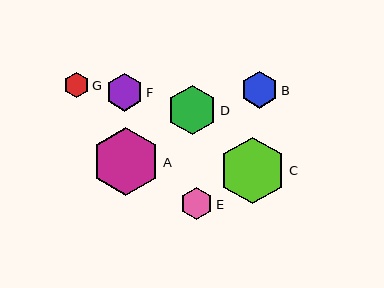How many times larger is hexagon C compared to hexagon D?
Hexagon C is approximately 1.3 times the size of hexagon D.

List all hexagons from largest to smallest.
From largest to smallest: A, C, D, F, B, E, G.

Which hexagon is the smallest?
Hexagon G is the smallest with a size of approximately 26 pixels.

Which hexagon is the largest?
Hexagon A is the largest with a size of approximately 68 pixels.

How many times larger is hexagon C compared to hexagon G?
Hexagon C is approximately 2.6 times the size of hexagon G.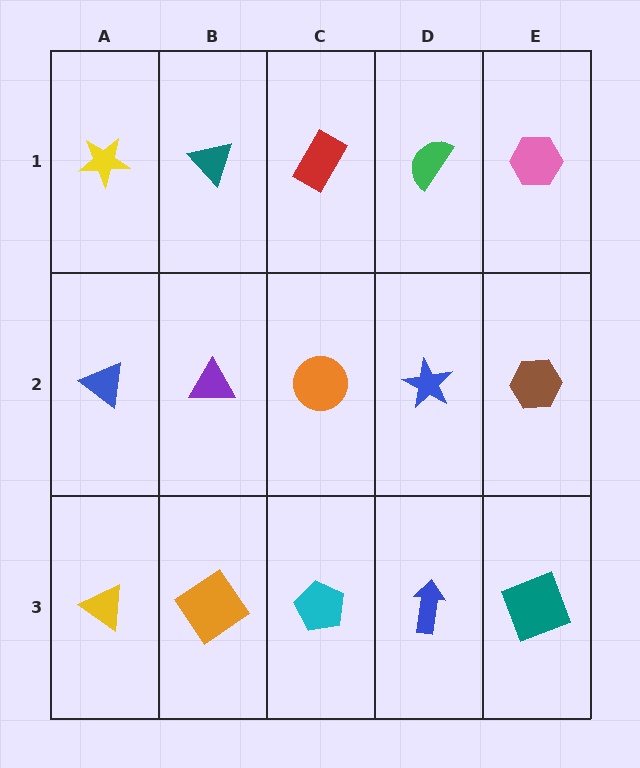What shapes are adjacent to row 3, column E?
A brown hexagon (row 2, column E), a blue arrow (row 3, column D).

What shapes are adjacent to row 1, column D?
A blue star (row 2, column D), a red rectangle (row 1, column C), a pink hexagon (row 1, column E).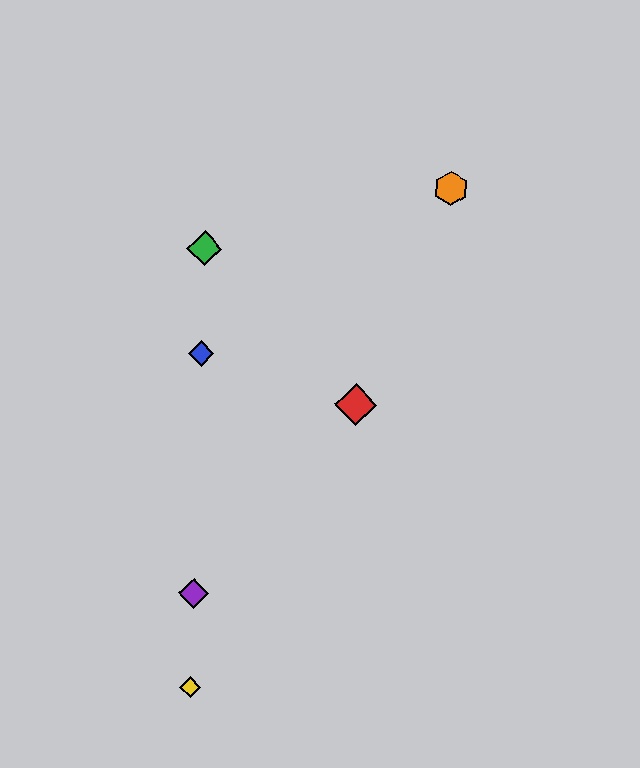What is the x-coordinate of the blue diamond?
The blue diamond is at x≈201.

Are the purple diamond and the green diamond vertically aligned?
Yes, both are at x≈193.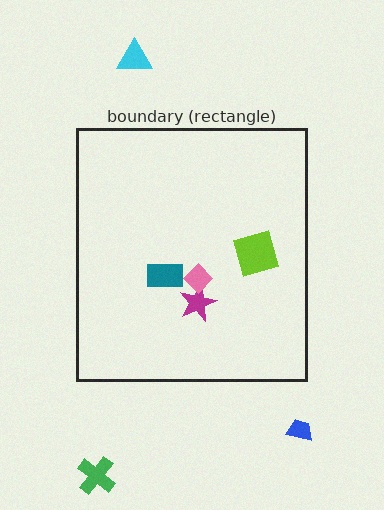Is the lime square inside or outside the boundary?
Inside.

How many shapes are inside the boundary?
4 inside, 3 outside.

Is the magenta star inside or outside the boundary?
Inside.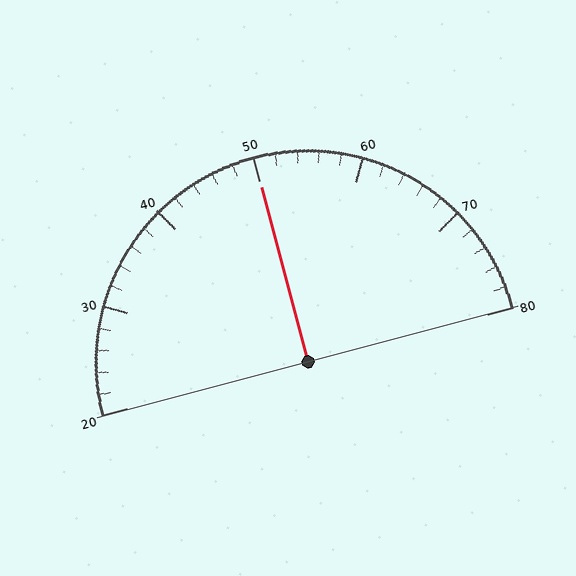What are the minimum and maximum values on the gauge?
The gauge ranges from 20 to 80.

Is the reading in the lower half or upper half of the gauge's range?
The reading is in the upper half of the range (20 to 80).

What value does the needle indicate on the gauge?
The needle indicates approximately 50.